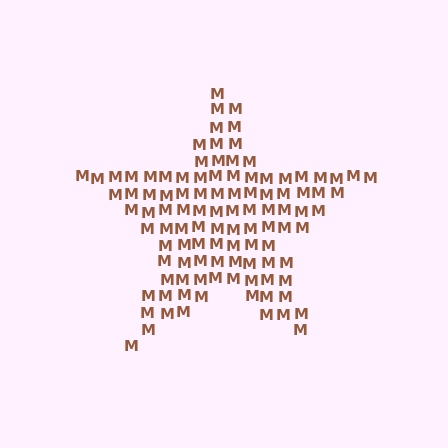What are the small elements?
The small elements are letter M's.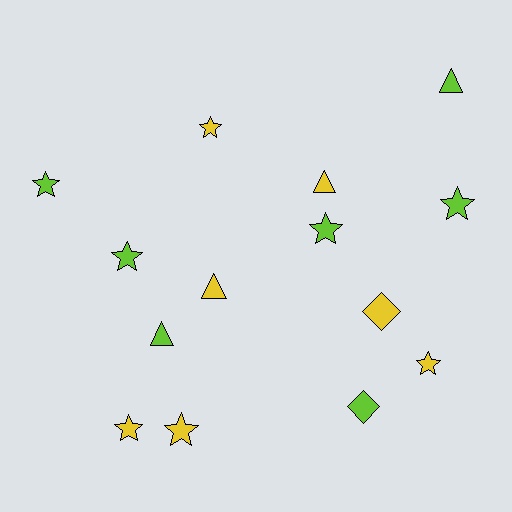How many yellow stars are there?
There are 4 yellow stars.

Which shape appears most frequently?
Star, with 8 objects.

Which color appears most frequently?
Yellow, with 7 objects.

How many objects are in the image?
There are 14 objects.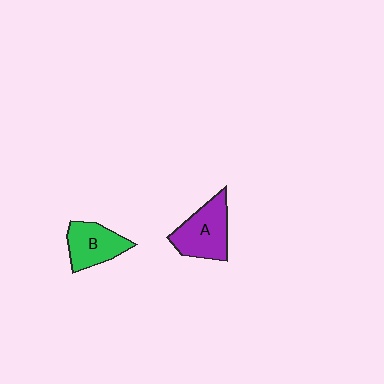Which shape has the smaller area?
Shape B (green).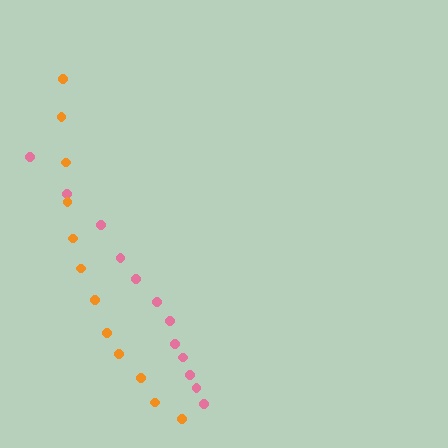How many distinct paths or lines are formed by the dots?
There are 2 distinct paths.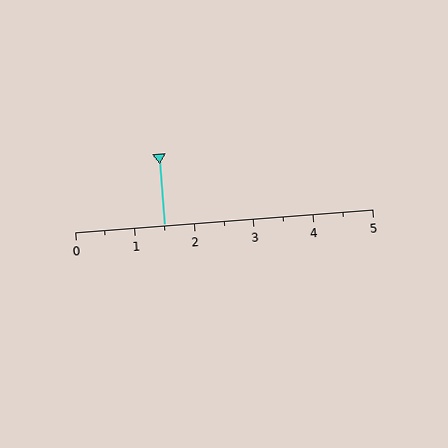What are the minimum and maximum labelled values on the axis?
The axis runs from 0 to 5.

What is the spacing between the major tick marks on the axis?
The major ticks are spaced 1 apart.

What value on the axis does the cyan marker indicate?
The marker indicates approximately 1.5.